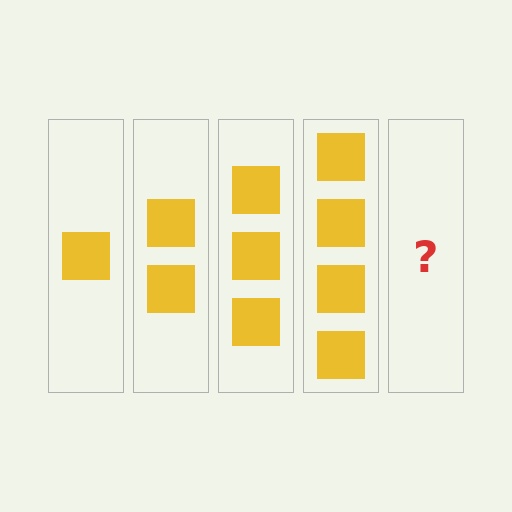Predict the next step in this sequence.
The next step is 5 squares.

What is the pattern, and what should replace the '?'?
The pattern is that each step adds one more square. The '?' should be 5 squares.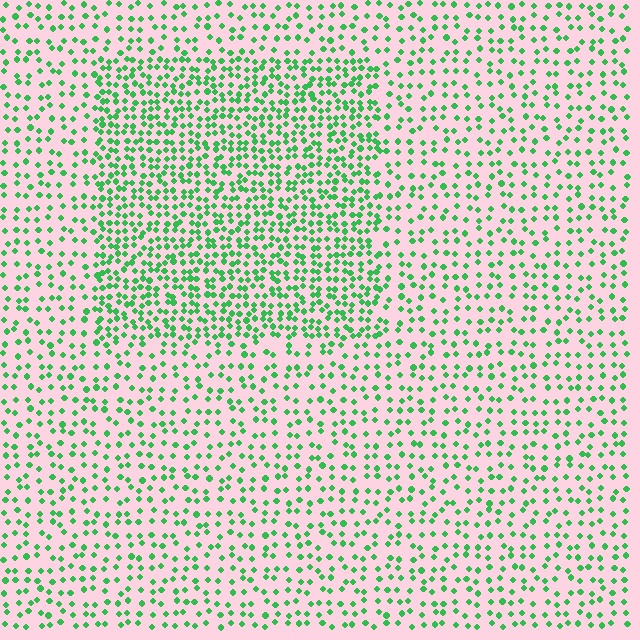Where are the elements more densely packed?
The elements are more densely packed inside the rectangle boundary.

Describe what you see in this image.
The image contains small green elements arranged at two different densities. A rectangle-shaped region is visible where the elements are more densely packed than the surrounding area.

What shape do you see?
I see a rectangle.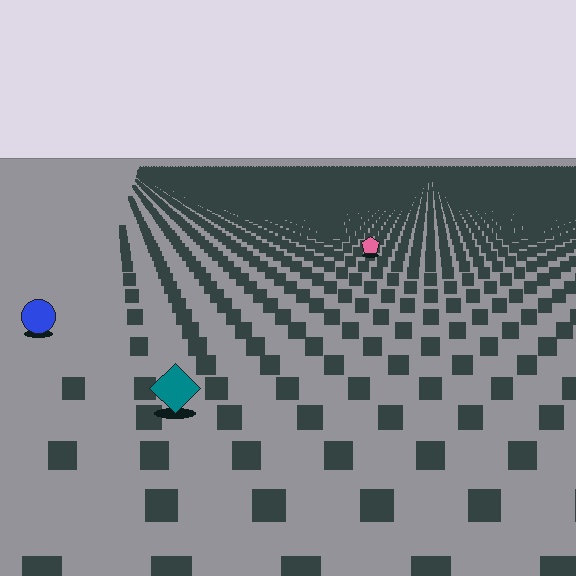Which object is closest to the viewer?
The teal diamond is closest. The texture marks near it are larger and more spread out.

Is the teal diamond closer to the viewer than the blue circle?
Yes. The teal diamond is closer — you can tell from the texture gradient: the ground texture is coarser near it.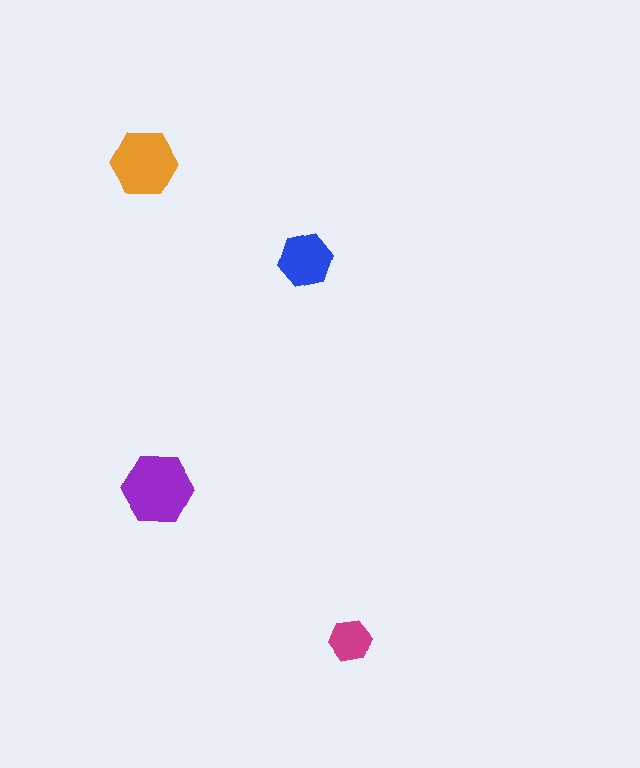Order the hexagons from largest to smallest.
the purple one, the orange one, the blue one, the magenta one.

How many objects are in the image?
There are 4 objects in the image.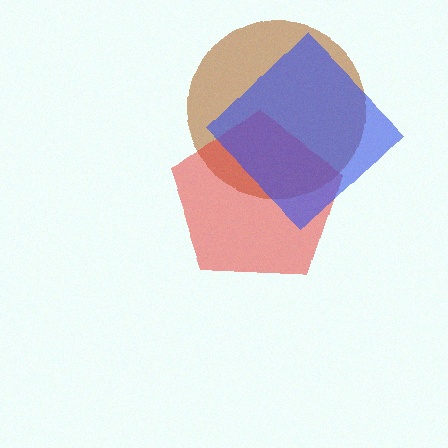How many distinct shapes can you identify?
There are 3 distinct shapes: a brown circle, a red pentagon, a blue diamond.